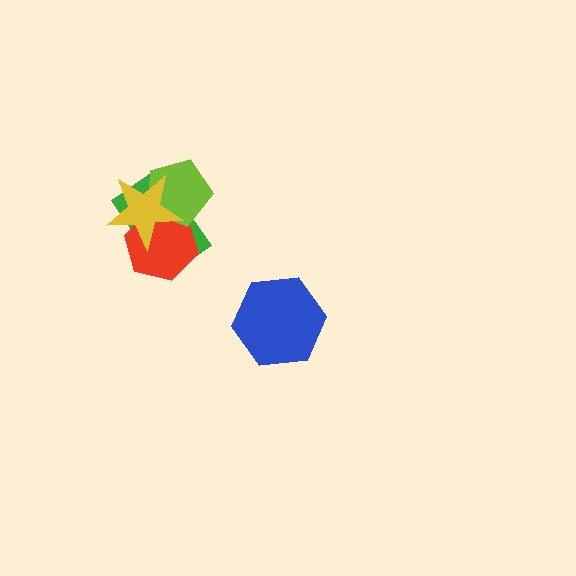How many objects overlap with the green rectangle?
3 objects overlap with the green rectangle.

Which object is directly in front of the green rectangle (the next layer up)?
The red hexagon is directly in front of the green rectangle.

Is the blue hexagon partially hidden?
No, no other shape covers it.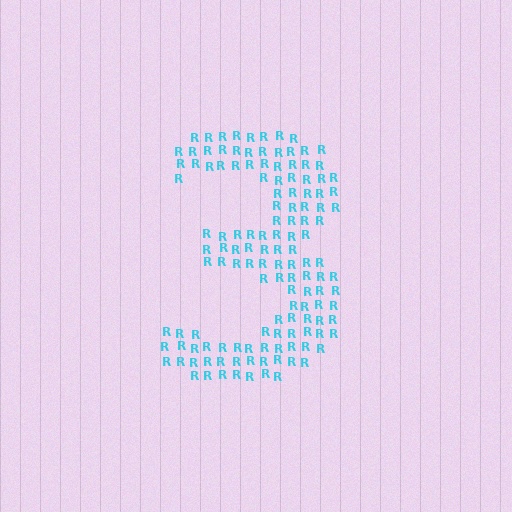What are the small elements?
The small elements are letter R's.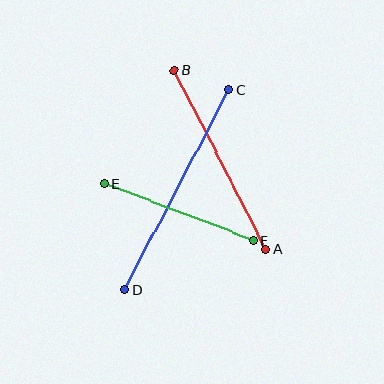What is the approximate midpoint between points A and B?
The midpoint is at approximately (220, 160) pixels.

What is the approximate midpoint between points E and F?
The midpoint is at approximately (179, 212) pixels.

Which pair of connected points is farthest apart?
Points C and D are farthest apart.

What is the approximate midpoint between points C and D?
The midpoint is at approximately (177, 190) pixels.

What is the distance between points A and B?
The distance is approximately 202 pixels.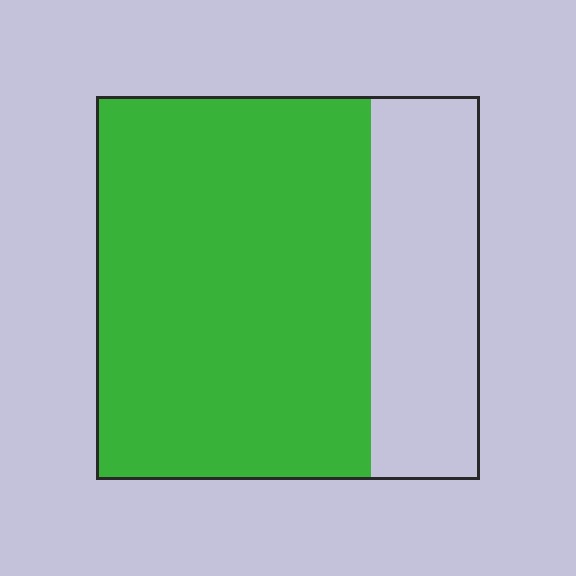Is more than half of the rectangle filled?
Yes.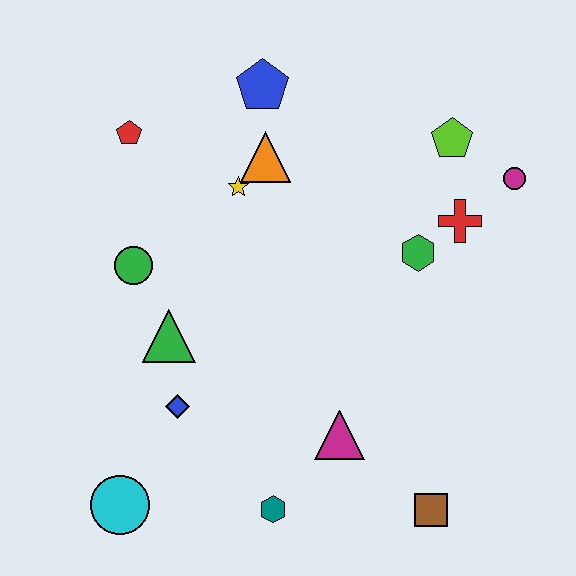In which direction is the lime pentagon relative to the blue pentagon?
The lime pentagon is to the right of the blue pentagon.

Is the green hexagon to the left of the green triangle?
No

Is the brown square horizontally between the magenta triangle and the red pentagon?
No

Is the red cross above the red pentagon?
No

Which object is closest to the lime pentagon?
The magenta circle is closest to the lime pentagon.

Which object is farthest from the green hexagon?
The cyan circle is farthest from the green hexagon.